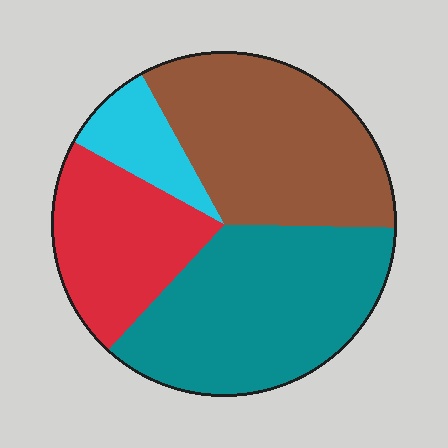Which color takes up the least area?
Cyan, at roughly 10%.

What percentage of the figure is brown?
Brown takes up between a quarter and a half of the figure.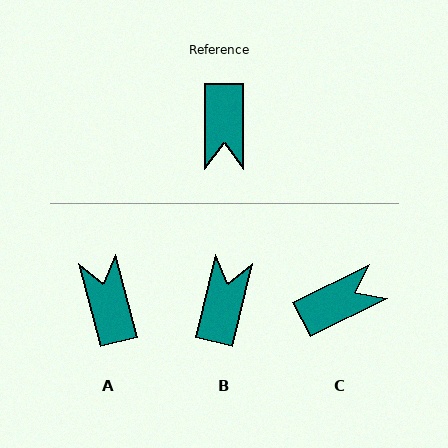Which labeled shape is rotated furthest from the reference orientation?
B, about 167 degrees away.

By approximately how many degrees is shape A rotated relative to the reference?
Approximately 165 degrees clockwise.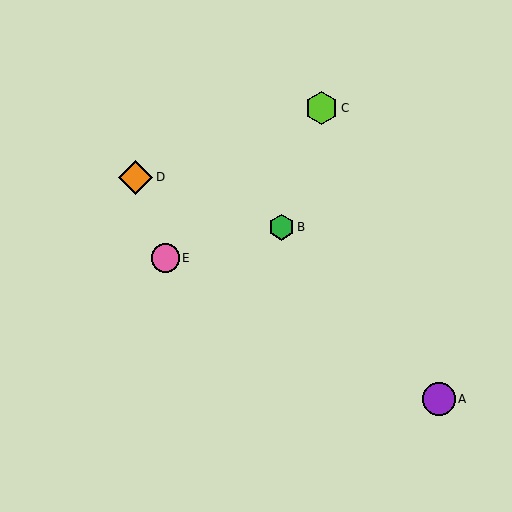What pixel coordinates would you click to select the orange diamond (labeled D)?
Click at (136, 177) to select the orange diamond D.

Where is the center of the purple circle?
The center of the purple circle is at (439, 399).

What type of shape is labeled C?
Shape C is a lime hexagon.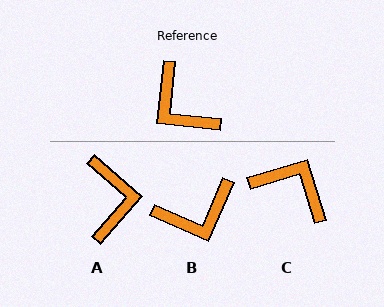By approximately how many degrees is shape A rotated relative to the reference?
Approximately 145 degrees counter-clockwise.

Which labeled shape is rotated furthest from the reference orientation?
C, about 157 degrees away.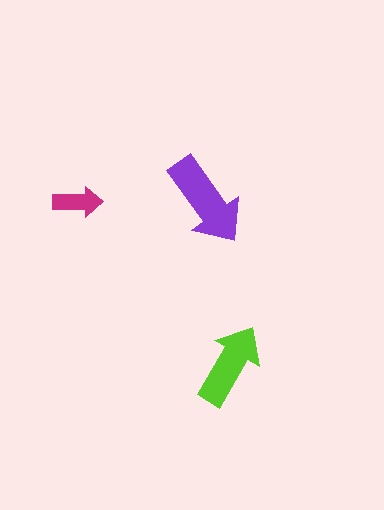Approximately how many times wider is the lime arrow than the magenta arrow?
About 1.5 times wider.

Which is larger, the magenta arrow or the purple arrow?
The purple one.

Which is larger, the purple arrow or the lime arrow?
The purple one.